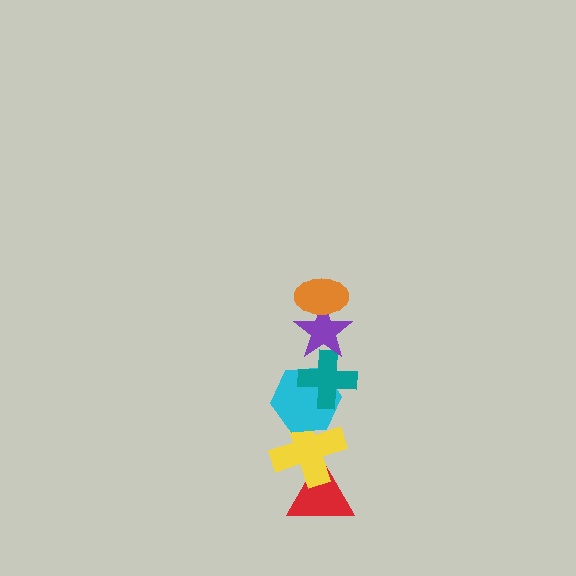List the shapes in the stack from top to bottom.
From top to bottom: the orange ellipse, the purple star, the teal cross, the cyan hexagon, the yellow cross, the red triangle.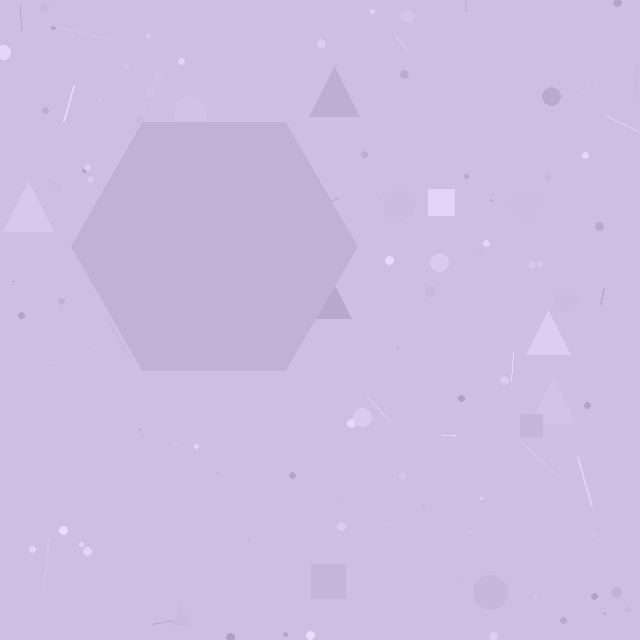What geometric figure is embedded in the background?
A hexagon is embedded in the background.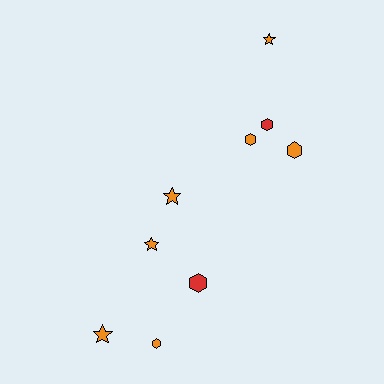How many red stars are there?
There are no red stars.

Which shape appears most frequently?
Hexagon, with 5 objects.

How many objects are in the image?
There are 9 objects.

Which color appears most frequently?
Orange, with 7 objects.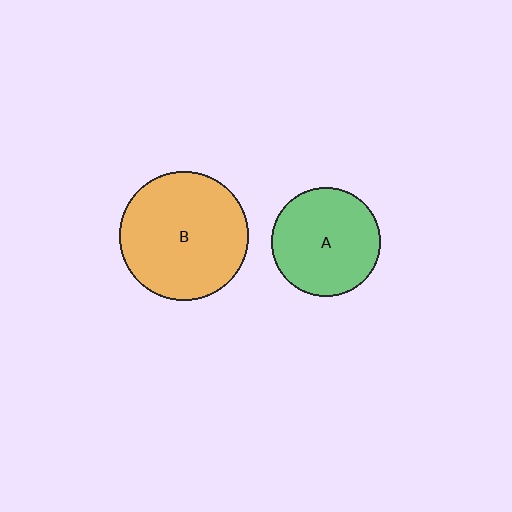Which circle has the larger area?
Circle B (orange).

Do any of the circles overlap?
No, none of the circles overlap.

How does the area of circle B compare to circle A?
Approximately 1.4 times.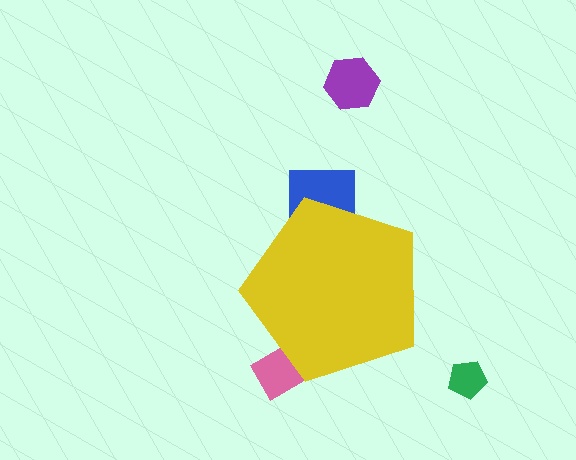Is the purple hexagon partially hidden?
No, the purple hexagon is fully visible.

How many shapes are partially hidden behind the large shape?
2 shapes are partially hidden.